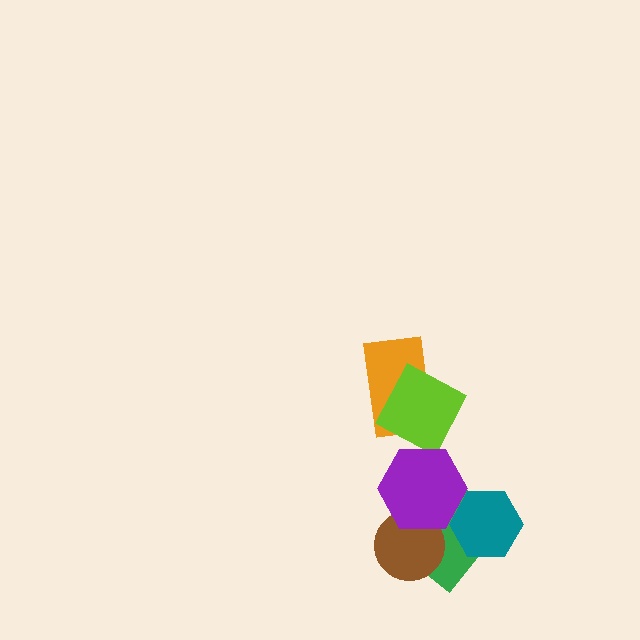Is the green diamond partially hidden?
Yes, it is partially covered by another shape.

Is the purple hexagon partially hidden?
No, no other shape covers it.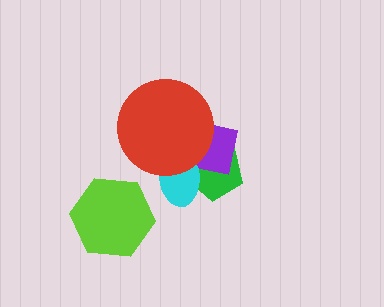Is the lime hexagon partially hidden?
No, no other shape covers it.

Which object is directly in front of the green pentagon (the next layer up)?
The purple square is directly in front of the green pentagon.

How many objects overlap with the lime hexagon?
0 objects overlap with the lime hexagon.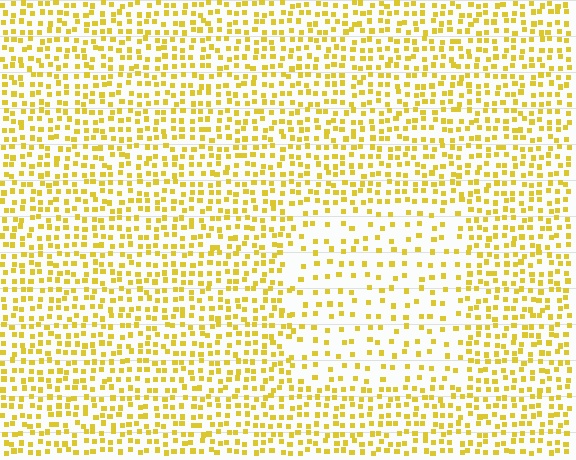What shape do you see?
I see a rectangle.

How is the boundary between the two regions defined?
The boundary is defined by a change in element density (approximately 2.1x ratio). All elements are the same color, size, and shape.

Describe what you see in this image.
The image contains small yellow elements arranged at two different densities. A rectangle-shaped region is visible where the elements are less densely packed than the surrounding area.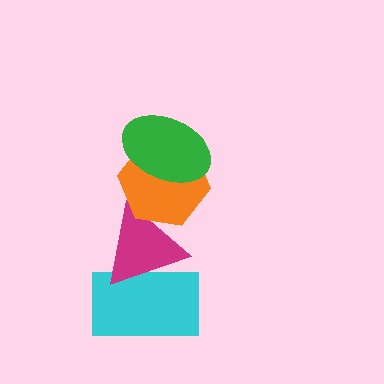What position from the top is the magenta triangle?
The magenta triangle is 3rd from the top.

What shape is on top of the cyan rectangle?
The magenta triangle is on top of the cyan rectangle.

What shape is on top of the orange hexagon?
The green ellipse is on top of the orange hexagon.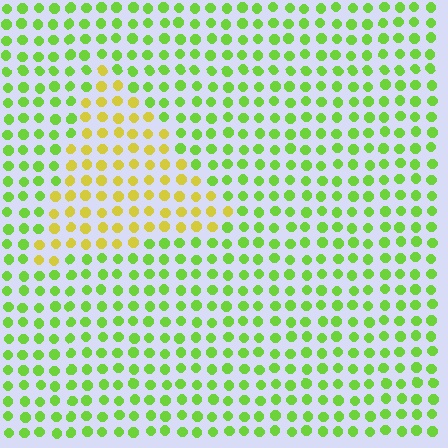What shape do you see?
I see a triangle.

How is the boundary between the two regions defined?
The boundary is defined purely by a slight shift in hue (about 44 degrees). Spacing, size, and orientation are identical on both sides.